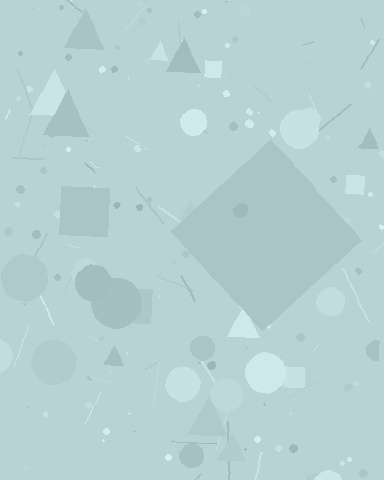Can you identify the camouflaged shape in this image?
The camouflaged shape is a diamond.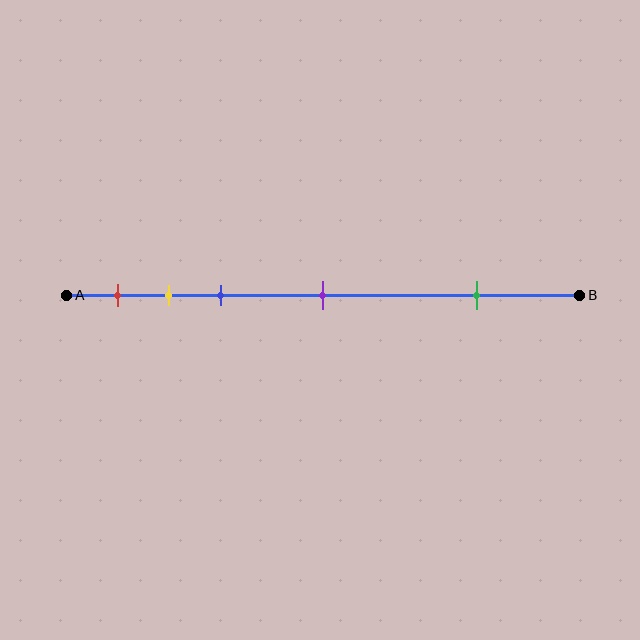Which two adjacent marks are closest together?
The yellow and blue marks are the closest adjacent pair.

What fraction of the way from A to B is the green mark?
The green mark is approximately 80% (0.8) of the way from A to B.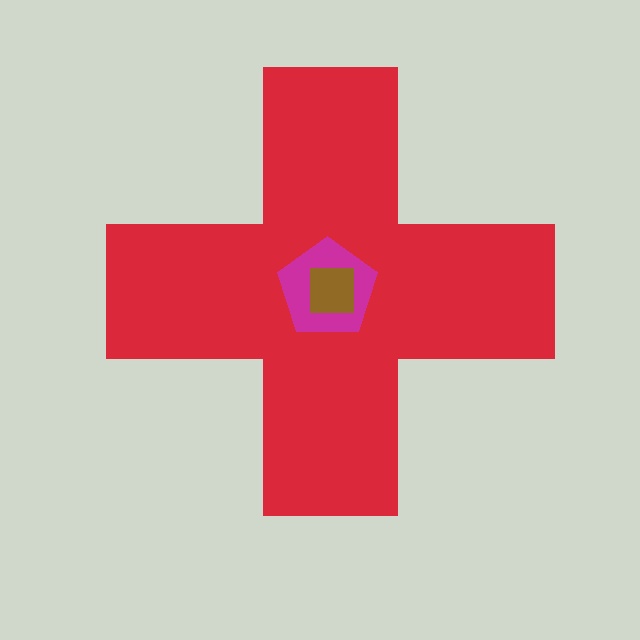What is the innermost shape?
The brown square.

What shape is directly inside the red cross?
The magenta pentagon.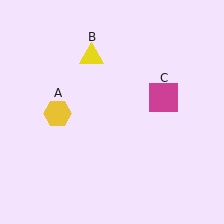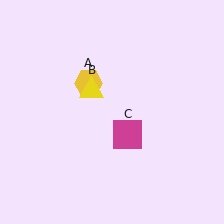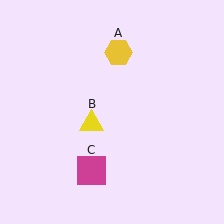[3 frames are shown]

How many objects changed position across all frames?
3 objects changed position: yellow hexagon (object A), yellow triangle (object B), magenta square (object C).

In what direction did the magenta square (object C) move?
The magenta square (object C) moved down and to the left.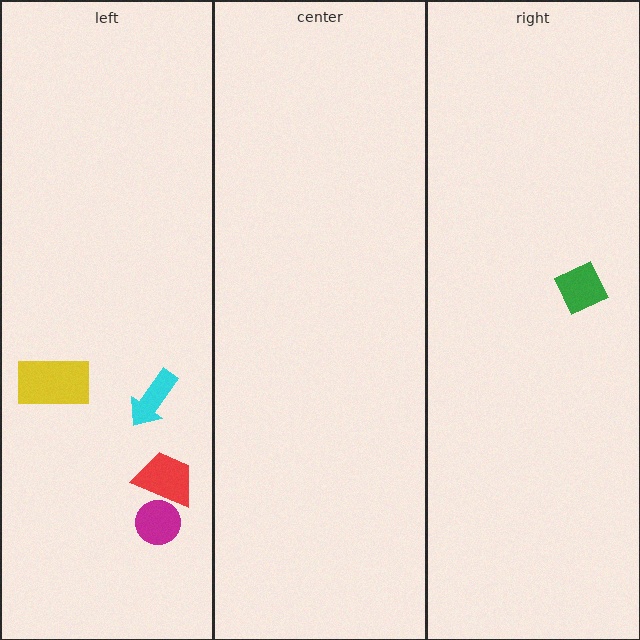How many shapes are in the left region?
4.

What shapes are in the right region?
The green diamond.